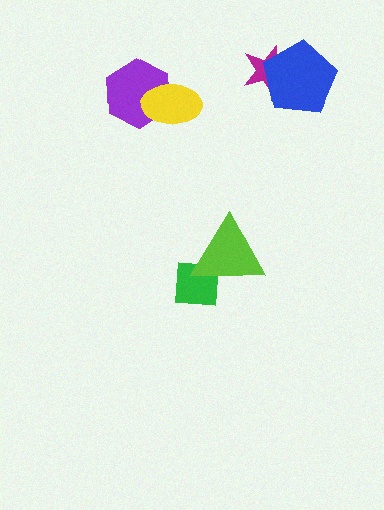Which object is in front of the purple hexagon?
The yellow ellipse is in front of the purple hexagon.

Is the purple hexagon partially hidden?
Yes, it is partially covered by another shape.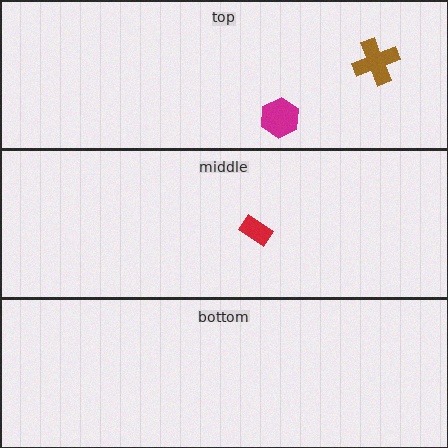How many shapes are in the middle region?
1.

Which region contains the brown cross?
The top region.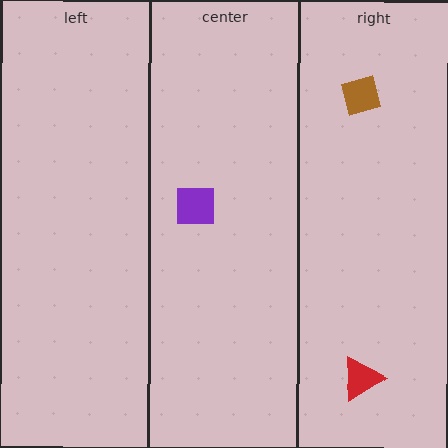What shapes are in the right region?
The brown diamond, the red triangle.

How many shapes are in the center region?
1.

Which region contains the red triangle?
The right region.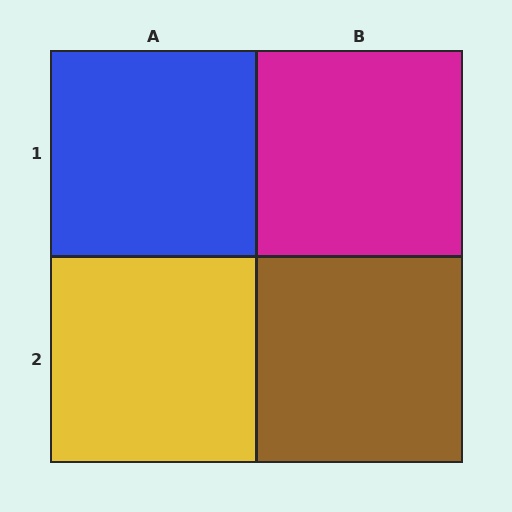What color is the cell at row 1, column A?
Blue.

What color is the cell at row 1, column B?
Magenta.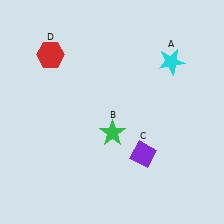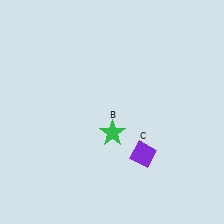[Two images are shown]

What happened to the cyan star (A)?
The cyan star (A) was removed in Image 2. It was in the top-right area of Image 1.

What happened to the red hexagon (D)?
The red hexagon (D) was removed in Image 2. It was in the top-left area of Image 1.